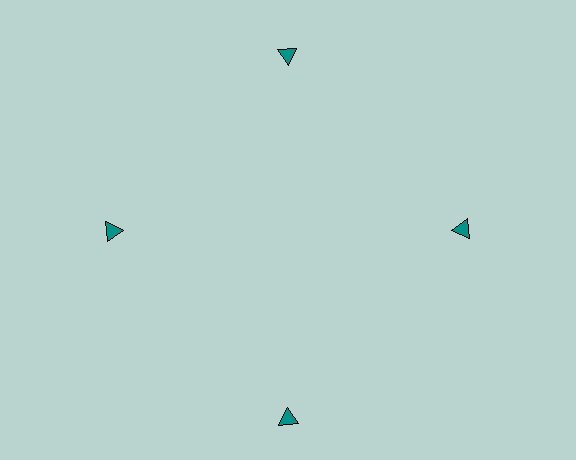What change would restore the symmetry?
The symmetry would be restored by moving it inward, back onto the ring so that all 4 triangles sit at equal angles and equal distance from the center.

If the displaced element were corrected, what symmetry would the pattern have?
It would have 4-fold rotational symmetry — the pattern would map onto itself every 90 degrees.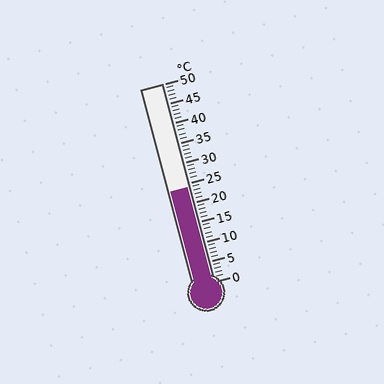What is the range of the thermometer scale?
The thermometer scale ranges from 0°C to 50°C.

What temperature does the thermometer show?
The thermometer shows approximately 24°C.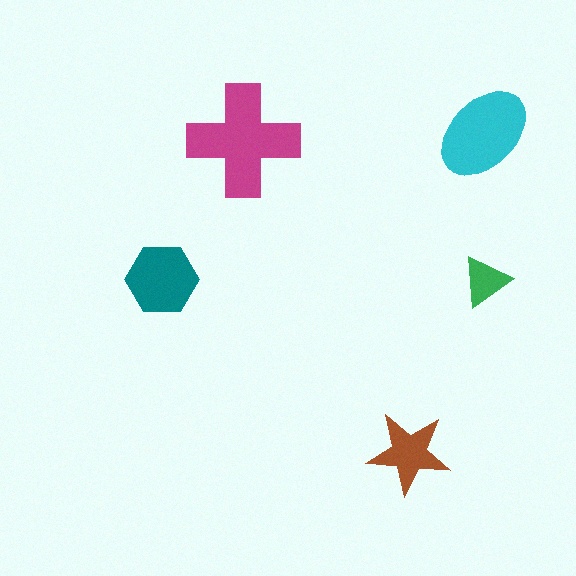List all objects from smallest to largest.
The green triangle, the brown star, the teal hexagon, the cyan ellipse, the magenta cross.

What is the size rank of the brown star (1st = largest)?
4th.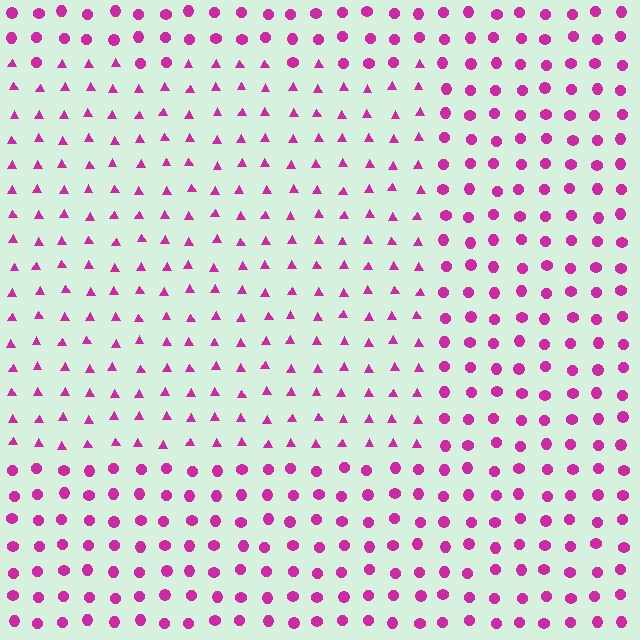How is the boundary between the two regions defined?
The boundary is defined by a change in element shape: triangles inside vs. circles outside. All elements share the same color and spacing.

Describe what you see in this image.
The image is filled with small magenta elements arranged in a uniform grid. A rectangle-shaped region contains triangles, while the surrounding area contains circles. The boundary is defined purely by the change in element shape.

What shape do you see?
I see a rectangle.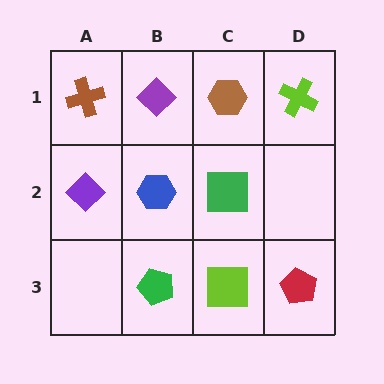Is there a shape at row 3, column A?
No, that cell is empty.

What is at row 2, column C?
A green square.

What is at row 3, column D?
A red pentagon.